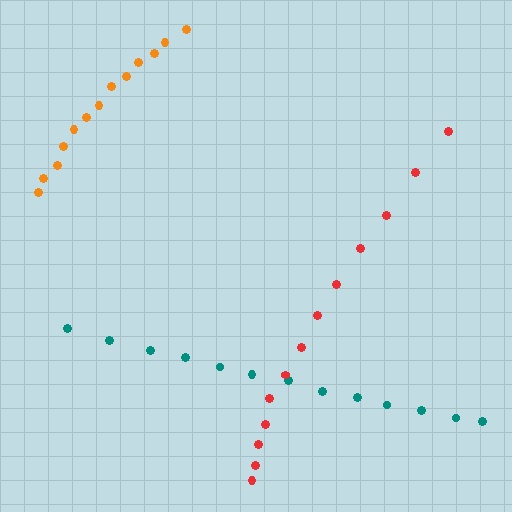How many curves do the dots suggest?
There are 3 distinct paths.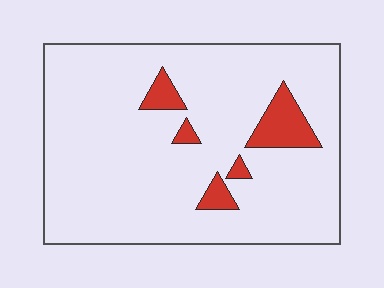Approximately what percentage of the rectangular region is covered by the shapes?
Approximately 10%.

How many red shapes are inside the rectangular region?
5.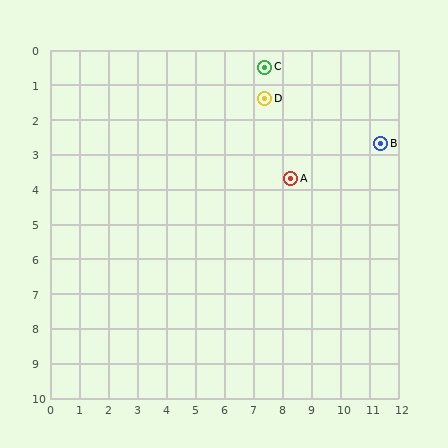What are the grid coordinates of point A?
Point A is at approximately (8.3, 3.7).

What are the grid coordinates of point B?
Point B is at approximately (11.4, 2.7).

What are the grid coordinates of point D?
Point D is at approximately (7.4, 1.4).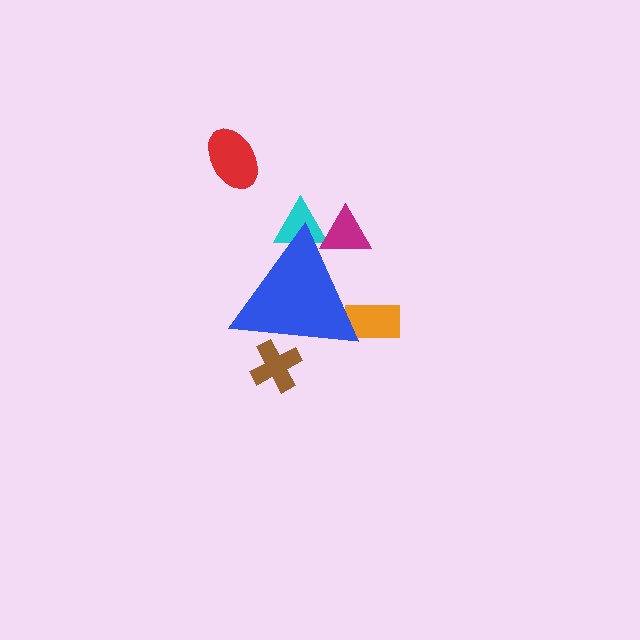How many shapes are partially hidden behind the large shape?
4 shapes are partially hidden.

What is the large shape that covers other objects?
A blue triangle.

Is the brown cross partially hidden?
Yes, the brown cross is partially hidden behind the blue triangle.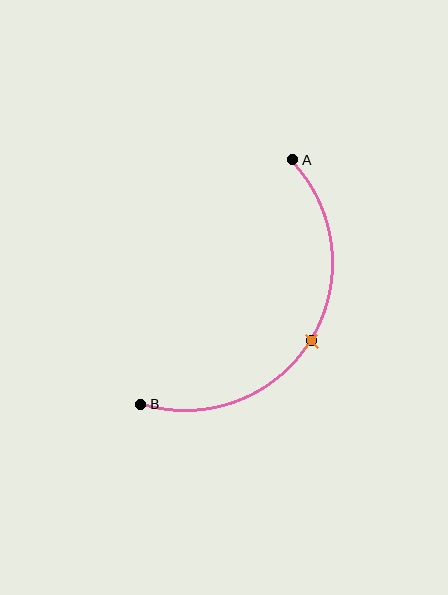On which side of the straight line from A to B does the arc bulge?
The arc bulges to the right of the straight line connecting A and B.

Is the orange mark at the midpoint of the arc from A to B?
Yes. The orange mark lies on the arc at equal arc-length from both A and B — it is the arc midpoint.